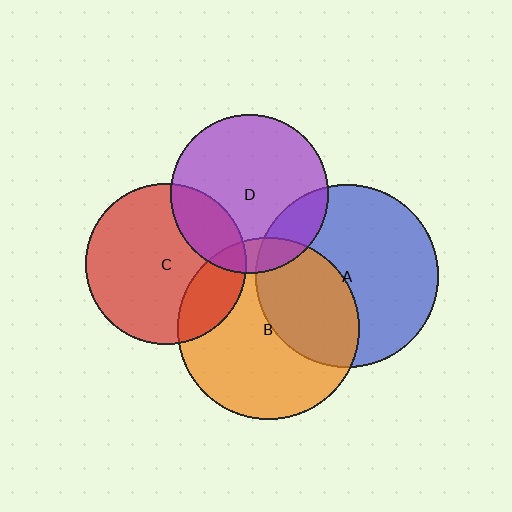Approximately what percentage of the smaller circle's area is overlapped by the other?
Approximately 15%.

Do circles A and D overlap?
Yes.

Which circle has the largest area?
Circle A (blue).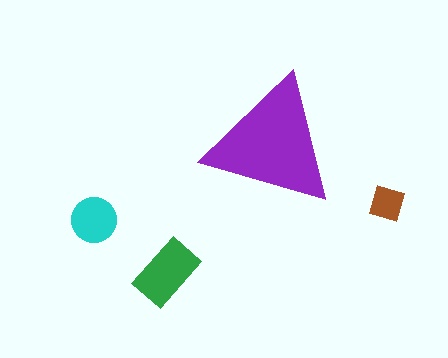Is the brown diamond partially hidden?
No, the brown diamond is fully visible.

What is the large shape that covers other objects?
A purple triangle.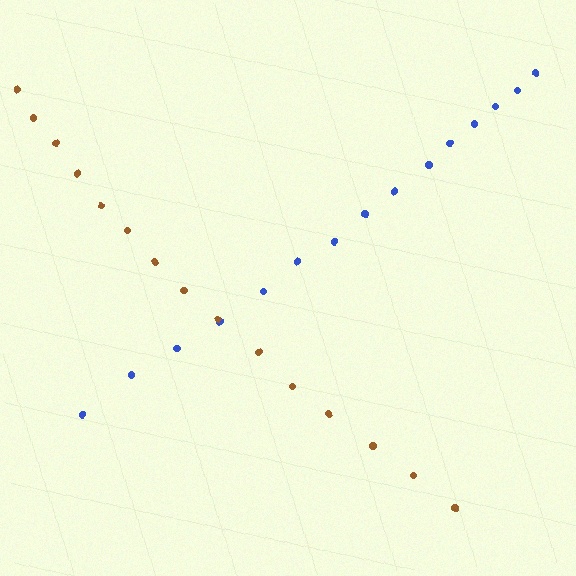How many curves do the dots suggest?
There are 2 distinct paths.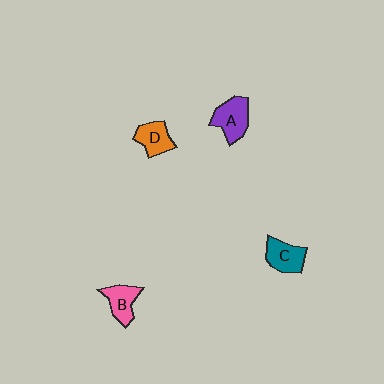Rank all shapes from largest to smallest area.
From largest to smallest: A (purple), C (teal), B (pink), D (orange).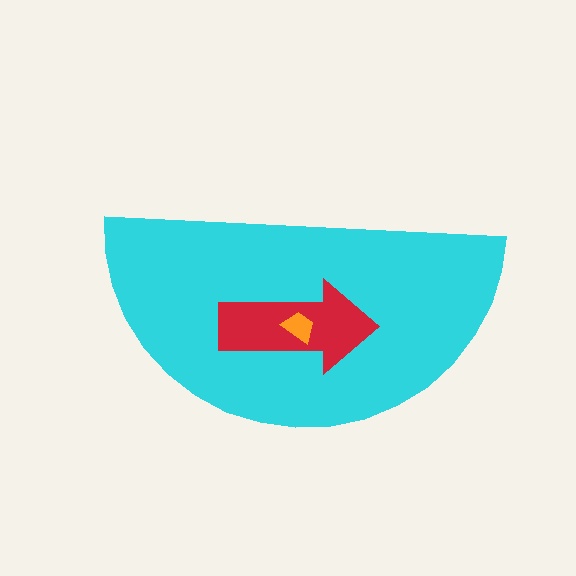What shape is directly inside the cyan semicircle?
The red arrow.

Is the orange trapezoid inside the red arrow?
Yes.